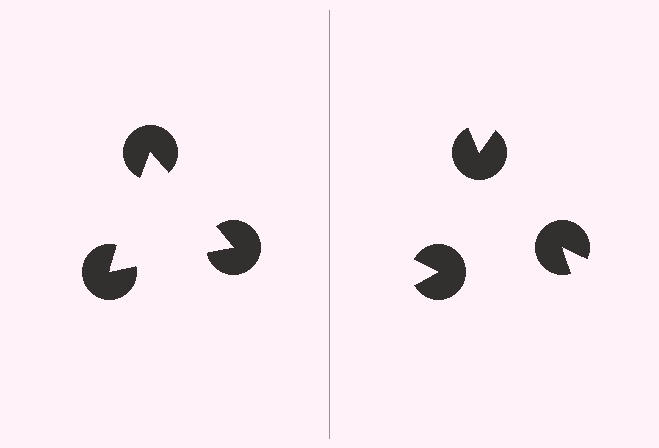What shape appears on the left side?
An illusory triangle.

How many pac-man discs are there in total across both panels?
6 — 3 on each side.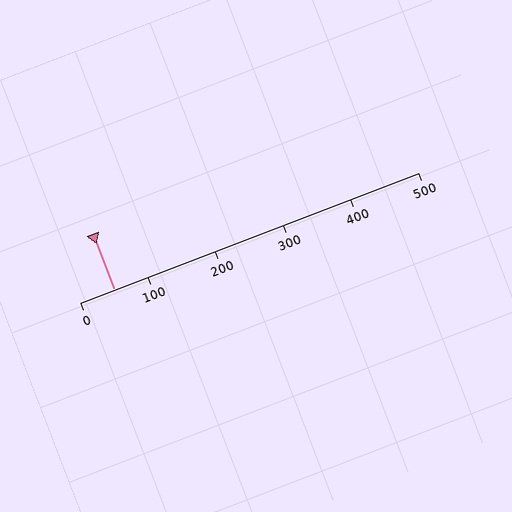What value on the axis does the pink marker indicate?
The marker indicates approximately 50.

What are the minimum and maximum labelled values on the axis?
The axis runs from 0 to 500.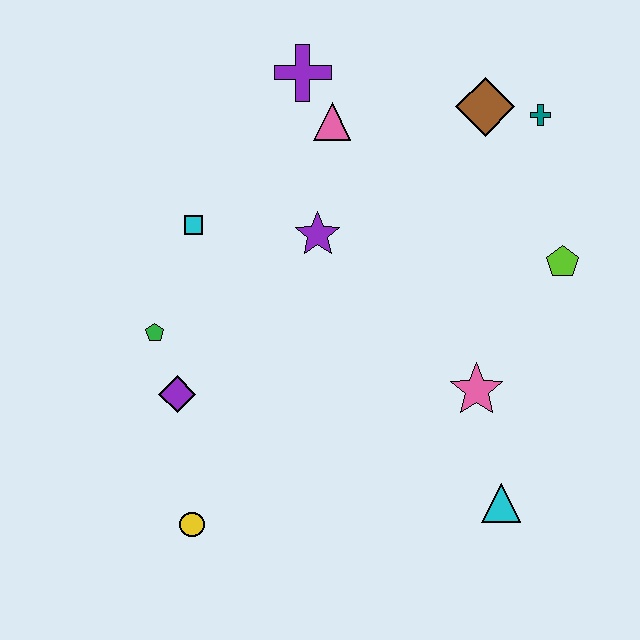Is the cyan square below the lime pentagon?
No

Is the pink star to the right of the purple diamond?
Yes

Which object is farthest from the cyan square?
The cyan triangle is farthest from the cyan square.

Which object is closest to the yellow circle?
The purple diamond is closest to the yellow circle.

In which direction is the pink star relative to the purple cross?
The pink star is below the purple cross.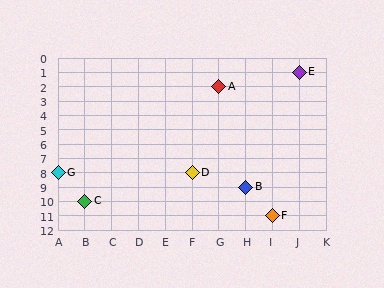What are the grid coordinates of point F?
Point F is at grid coordinates (I, 11).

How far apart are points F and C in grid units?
Points F and C are 7 columns and 1 row apart (about 7.1 grid units diagonally).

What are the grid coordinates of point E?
Point E is at grid coordinates (J, 1).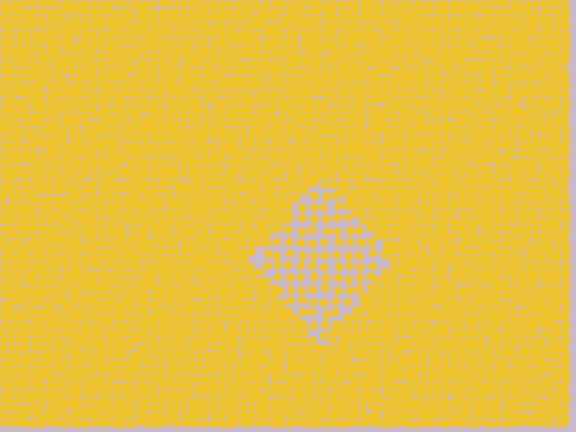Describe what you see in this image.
The image contains small yellow elements arranged at two different densities. A diamond-shaped region is visible where the elements are less densely packed than the surrounding area.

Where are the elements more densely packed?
The elements are more densely packed outside the diamond boundary.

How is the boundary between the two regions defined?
The boundary is defined by a change in element density (approximately 2.5x ratio). All elements are the same color, size, and shape.